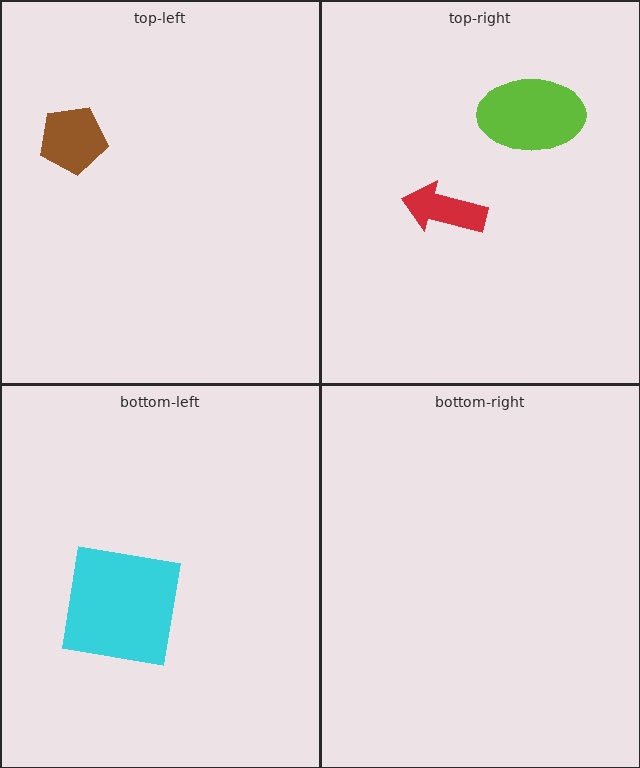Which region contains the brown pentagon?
The top-left region.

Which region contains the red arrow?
The top-right region.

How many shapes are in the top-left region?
1.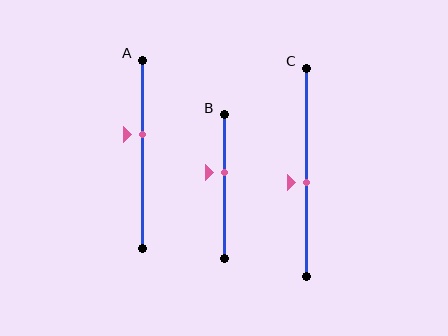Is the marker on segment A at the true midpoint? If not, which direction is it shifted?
No, the marker on segment A is shifted upward by about 11% of the segment length.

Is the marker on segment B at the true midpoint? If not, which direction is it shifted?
No, the marker on segment B is shifted upward by about 10% of the segment length.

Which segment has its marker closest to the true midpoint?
Segment C has its marker closest to the true midpoint.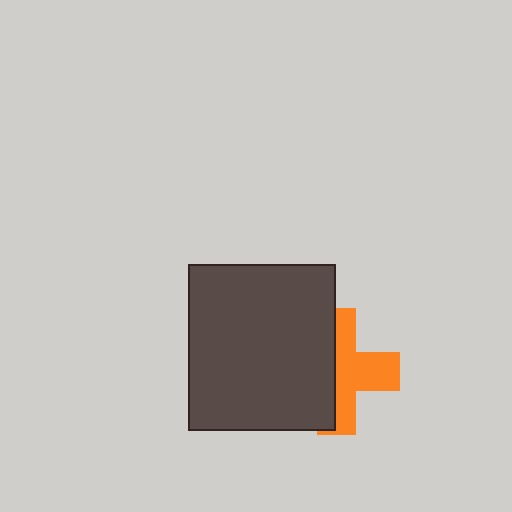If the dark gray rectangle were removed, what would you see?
You would see the complete orange cross.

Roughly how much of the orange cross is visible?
About half of it is visible (roughly 52%).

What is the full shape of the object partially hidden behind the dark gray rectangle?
The partially hidden object is an orange cross.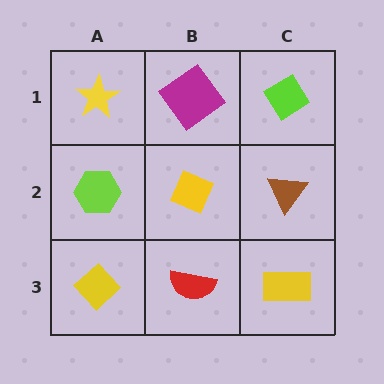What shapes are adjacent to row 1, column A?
A lime hexagon (row 2, column A), a magenta diamond (row 1, column B).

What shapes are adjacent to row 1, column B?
A yellow diamond (row 2, column B), a yellow star (row 1, column A), a lime diamond (row 1, column C).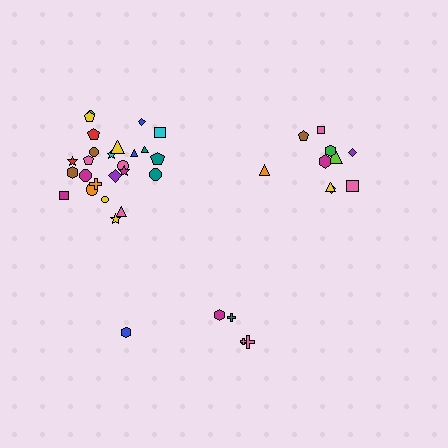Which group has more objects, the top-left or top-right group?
The top-left group.